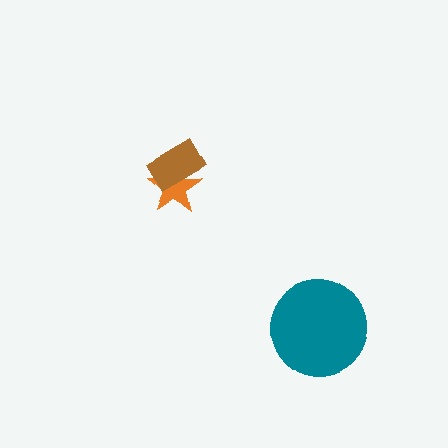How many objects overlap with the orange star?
1 object overlaps with the orange star.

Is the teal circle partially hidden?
No, no other shape covers it.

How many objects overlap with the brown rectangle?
1 object overlaps with the brown rectangle.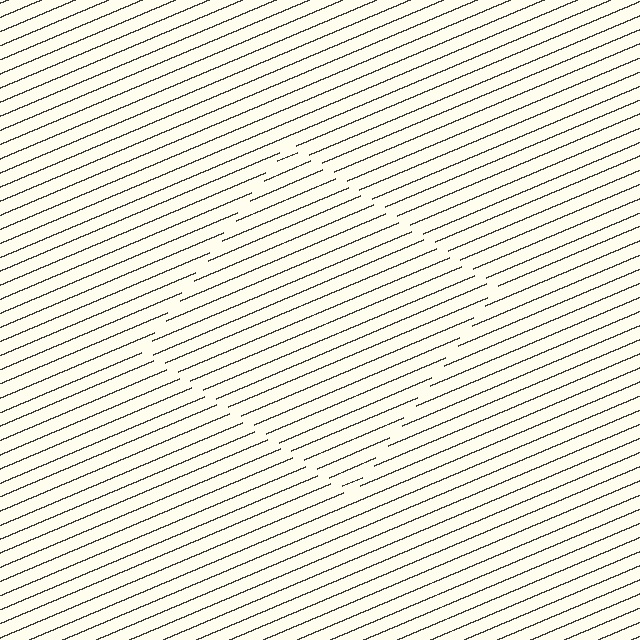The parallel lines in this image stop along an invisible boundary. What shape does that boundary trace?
An illusory square. The interior of the shape contains the same grating, shifted by half a period — the contour is defined by the phase discontinuity where line-ends from the inner and outer gratings abut.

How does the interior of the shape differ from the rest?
The interior of the shape contains the same grating, shifted by half a period — the contour is defined by the phase discontinuity where line-ends from the inner and outer gratings abut.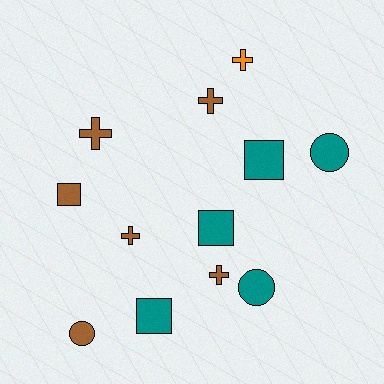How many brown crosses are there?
There are 4 brown crosses.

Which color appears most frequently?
Brown, with 6 objects.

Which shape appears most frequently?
Cross, with 5 objects.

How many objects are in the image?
There are 12 objects.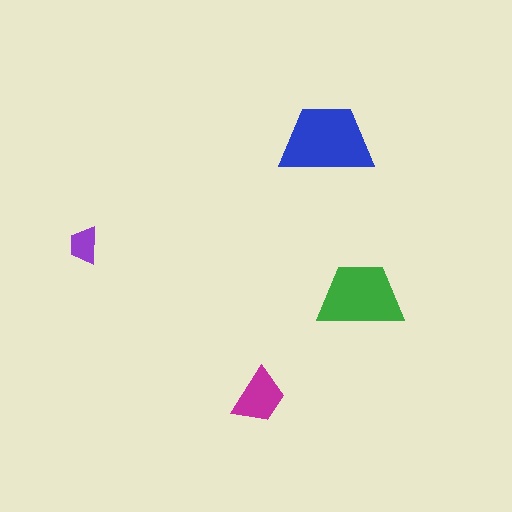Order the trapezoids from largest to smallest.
the blue one, the green one, the magenta one, the purple one.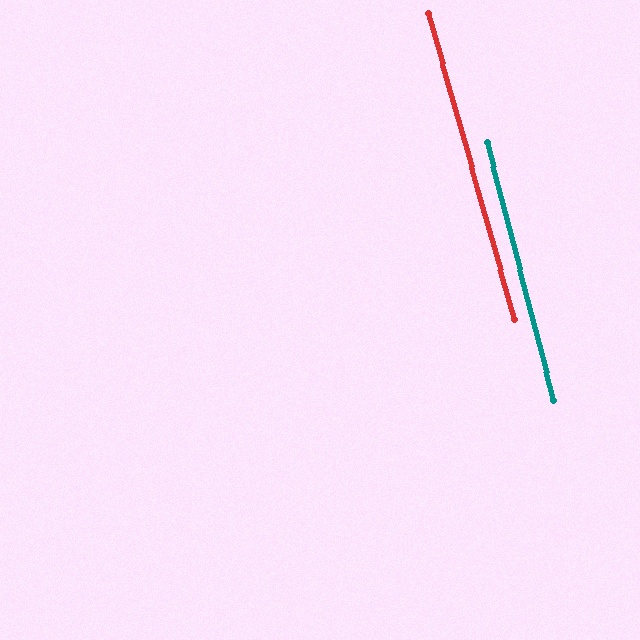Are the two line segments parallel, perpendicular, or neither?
Parallel — their directions differ by only 1.2°.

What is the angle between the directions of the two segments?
Approximately 1 degree.